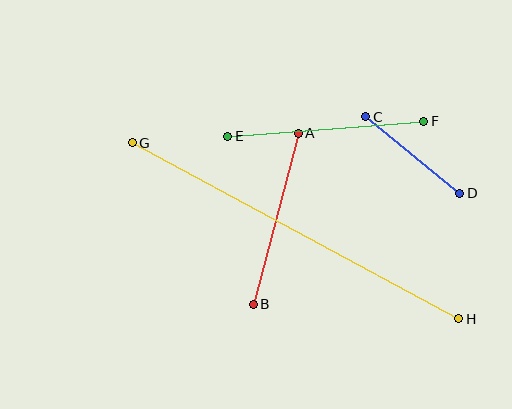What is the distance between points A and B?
The distance is approximately 177 pixels.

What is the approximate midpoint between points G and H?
The midpoint is at approximately (295, 231) pixels.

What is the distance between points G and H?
The distance is approximately 371 pixels.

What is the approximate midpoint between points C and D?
The midpoint is at approximately (413, 155) pixels.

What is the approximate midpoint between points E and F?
The midpoint is at approximately (326, 129) pixels.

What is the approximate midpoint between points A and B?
The midpoint is at approximately (276, 219) pixels.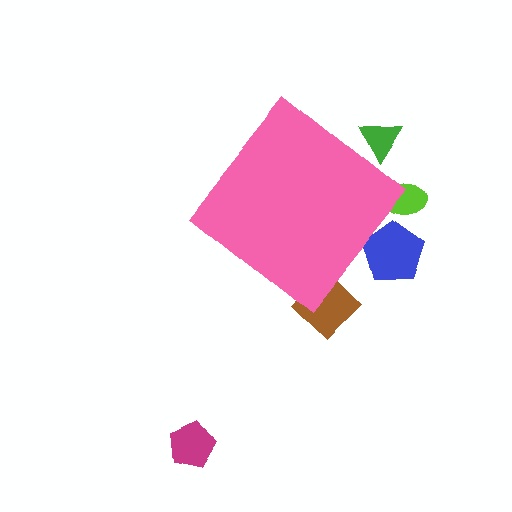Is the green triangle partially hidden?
Yes, the green triangle is partially hidden behind the pink diamond.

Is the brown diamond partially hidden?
Yes, the brown diamond is partially hidden behind the pink diamond.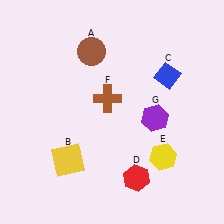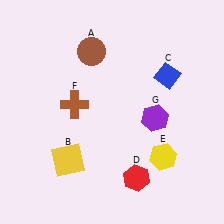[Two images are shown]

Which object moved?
The brown cross (F) moved left.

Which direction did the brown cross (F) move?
The brown cross (F) moved left.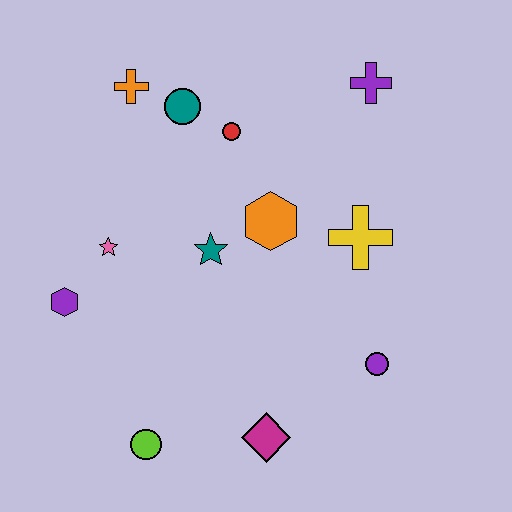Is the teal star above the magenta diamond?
Yes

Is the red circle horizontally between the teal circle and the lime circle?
No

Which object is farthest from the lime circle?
The purple cross is farthest from the lime circle.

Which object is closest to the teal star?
The orange hexagon is closest to the teal star.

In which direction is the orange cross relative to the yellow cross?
The orange cross is to the left of the yellow cross.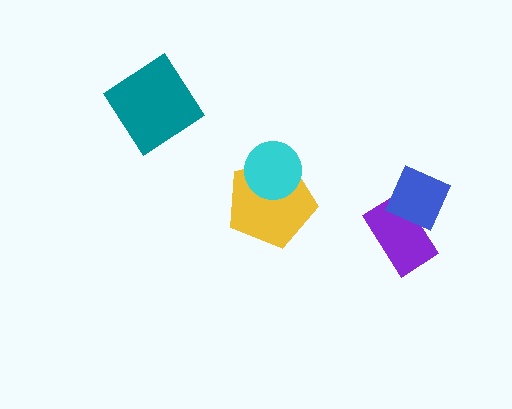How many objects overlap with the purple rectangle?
1 object overlaps with the purple rectangle.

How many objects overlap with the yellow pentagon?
1 object overlaps with the yellow pentagon.